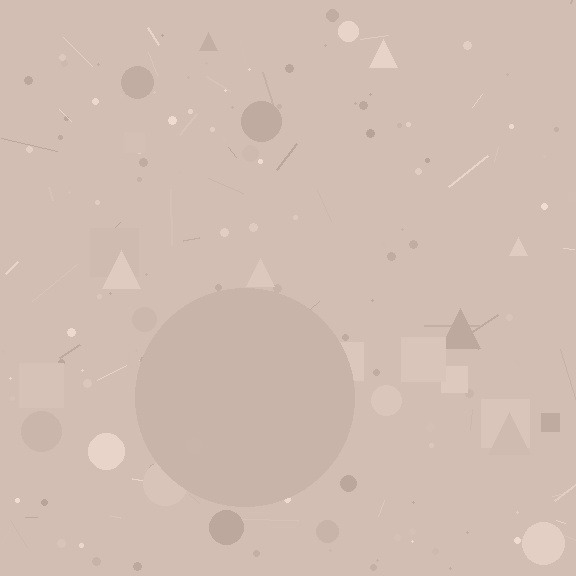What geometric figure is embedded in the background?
A circle is embedded in the background.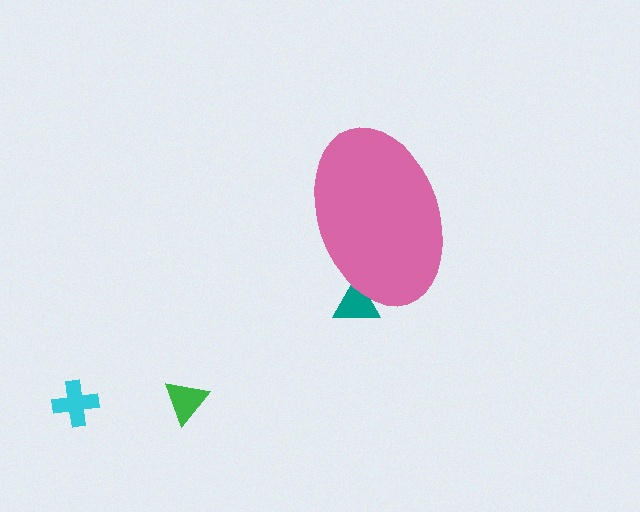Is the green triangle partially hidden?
No, the green triangle is fully visible.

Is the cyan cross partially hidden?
No, the cyan cross is fully visible.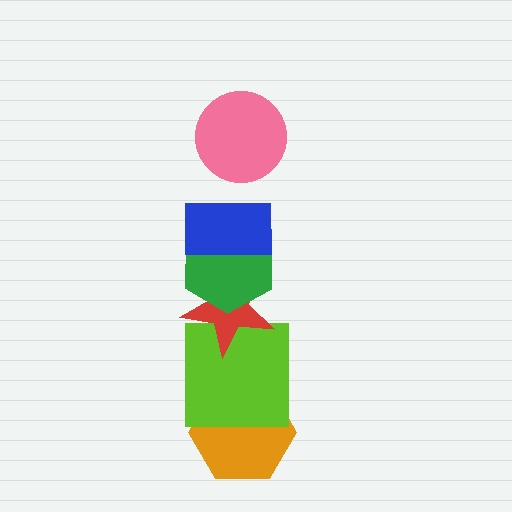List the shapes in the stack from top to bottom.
From top to bottom: the pink circle, the blue rectangle, the green hexagon, the red star, the lime square, the orange hexagon.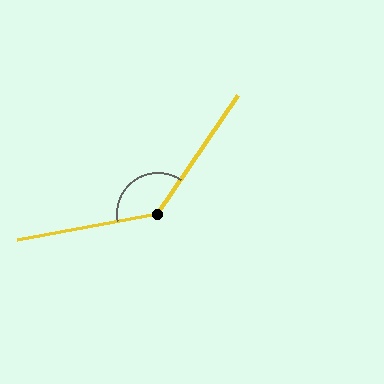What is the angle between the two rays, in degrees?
Approximately 135 degrees.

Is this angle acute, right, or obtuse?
It is obtuse.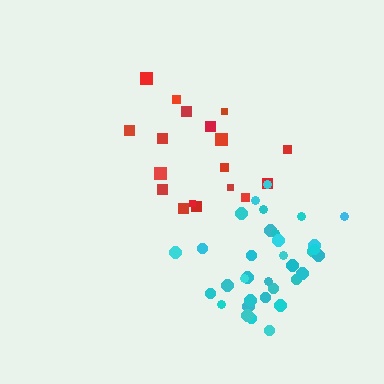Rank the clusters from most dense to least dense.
cyan, red.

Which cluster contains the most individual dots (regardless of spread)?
Cyan (34).